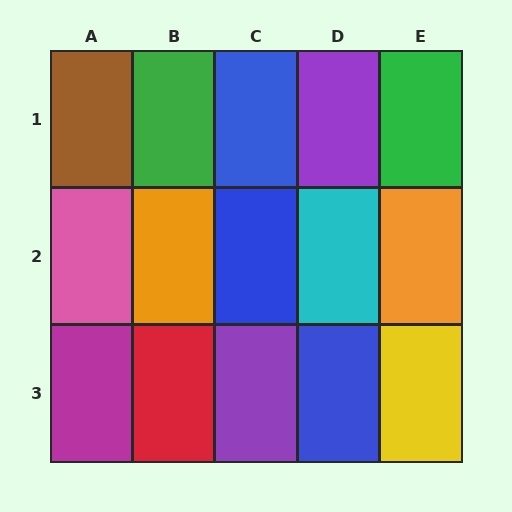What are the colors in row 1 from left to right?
Brown, green, blue, purple, green.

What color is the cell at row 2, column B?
Orange.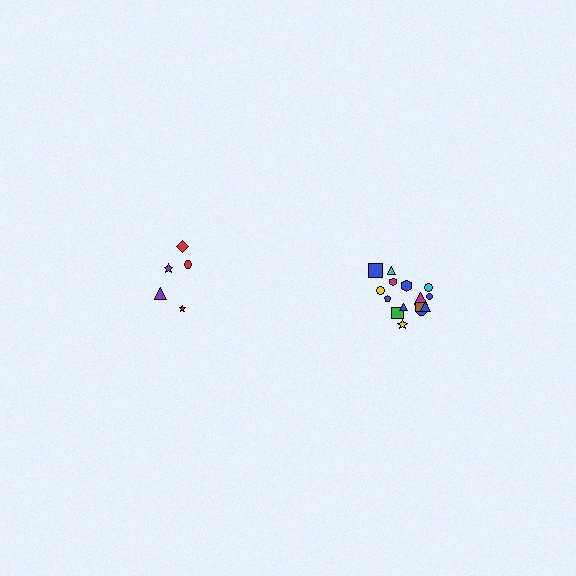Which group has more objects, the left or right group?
The right group.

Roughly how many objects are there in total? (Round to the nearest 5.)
Roughly 20 objects in total.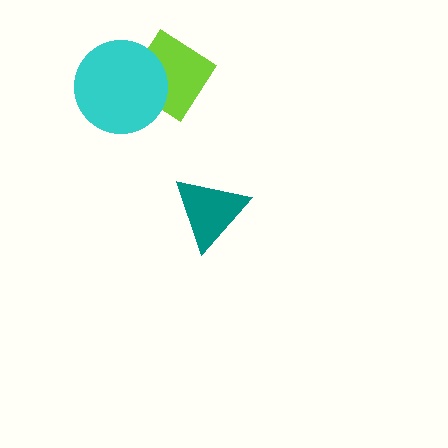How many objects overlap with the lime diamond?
1 object overlaps with the lime diamond.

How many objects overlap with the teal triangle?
0 objects overlap with the teal triangle.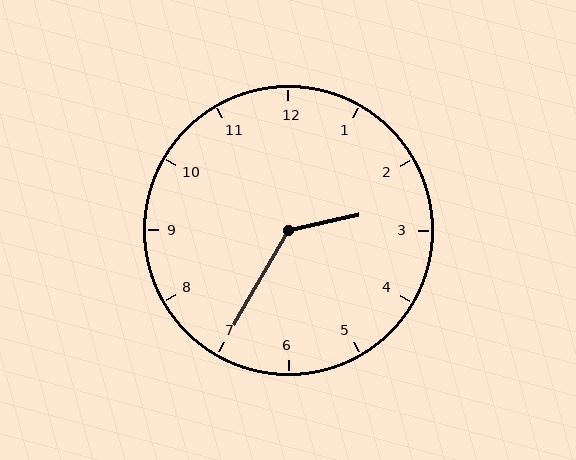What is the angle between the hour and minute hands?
Approximately 132 degrees.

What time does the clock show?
2:35.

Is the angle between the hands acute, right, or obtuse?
It is obtuse.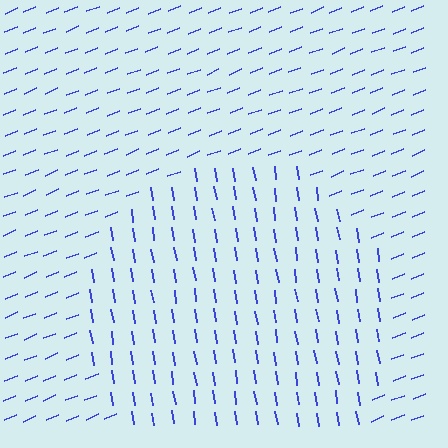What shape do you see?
I see a circle.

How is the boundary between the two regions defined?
The boundary is defined purely by a change in line orientation (approximately 77 degrees difference). All lines are the same color and thickness.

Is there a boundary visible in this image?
Yes, there is a texture boundary formed by a change in line orientation.